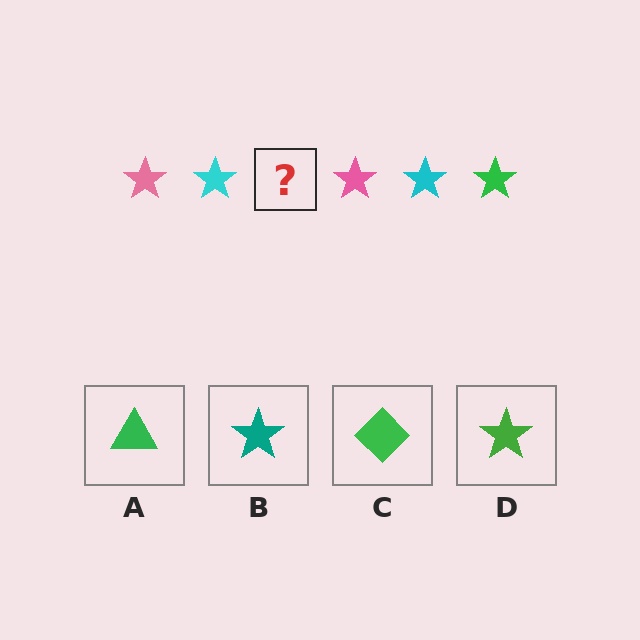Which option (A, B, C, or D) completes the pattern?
D.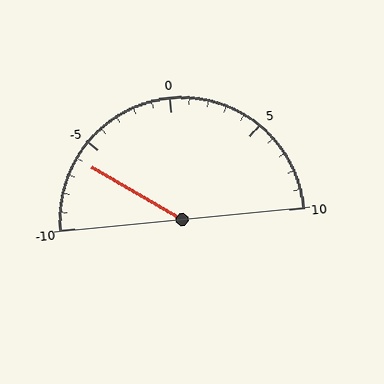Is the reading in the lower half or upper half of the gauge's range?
The reading is in the lower half of the range (-10 to 10).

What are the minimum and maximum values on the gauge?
The gauge ranges from -10 to 10.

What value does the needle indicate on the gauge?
The needle indicates approximately -6.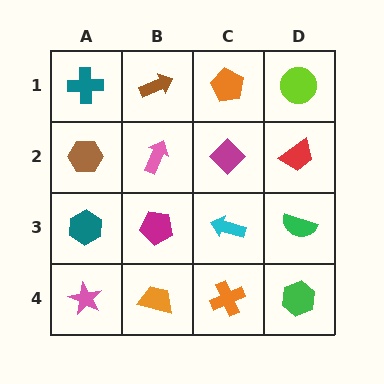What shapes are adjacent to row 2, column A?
A teal cross (row 1, column A), a teal hexagon (row 3, column A), a pink arrow (row 2, column B).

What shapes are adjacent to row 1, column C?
A magenta diamond (row 2, column C), a brown arrow (row 1, column B), a lime circle (row 1, column D).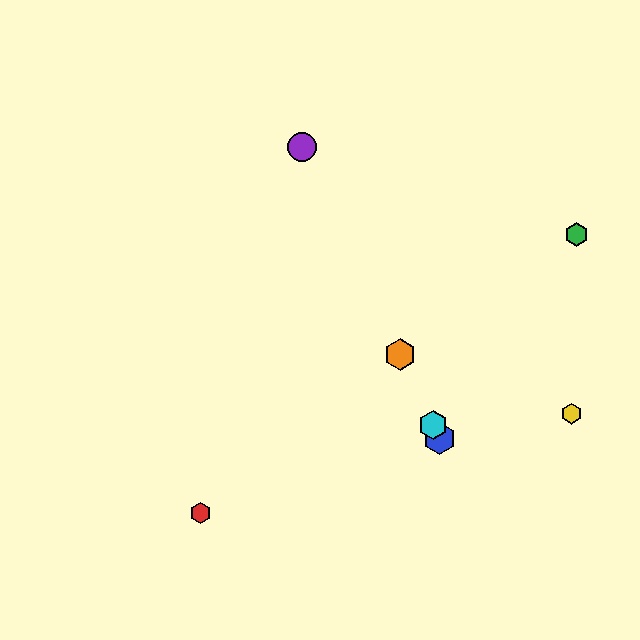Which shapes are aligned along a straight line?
The blue hexagon, the purple circle, the orange hexagon, the cyan hexagon are aligned along a straight line.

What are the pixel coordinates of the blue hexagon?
The blue hexagon is at (439, 438).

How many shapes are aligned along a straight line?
4 shapes (the blue hexagon, the purple circle, the orange hexagon, the cyan hexagon) are aligned along a straight line.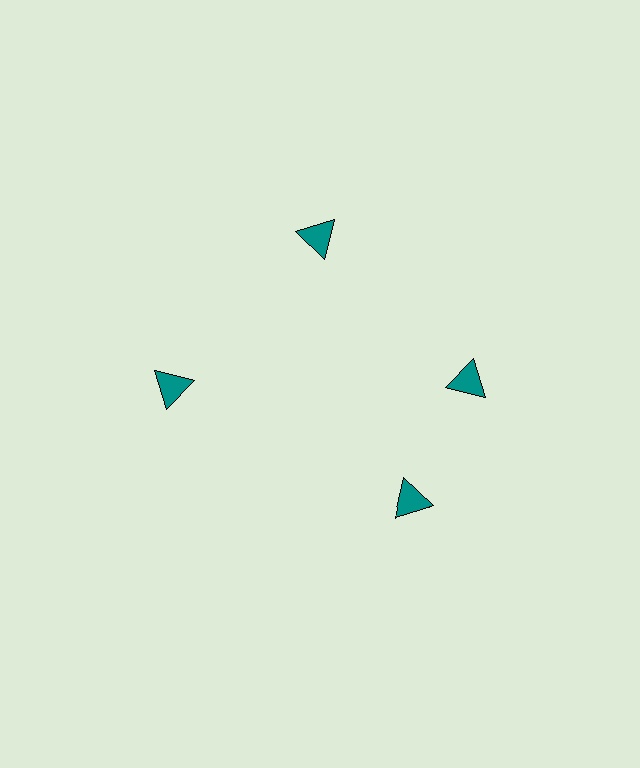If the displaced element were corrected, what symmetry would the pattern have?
It would have 4-fold rotational symmetry — the pattern would map onto itself every 90 degrees.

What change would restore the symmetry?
The symmetry would be restored by rotating it back into even spacing with its neighbors so that all 4 triangles sit at equal angles and equal distance from the center.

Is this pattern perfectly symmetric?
No. The 4 teal triangles are arranged in a ring, but one element near the 6 o'clock position is rotated out of alignment along the ring, breaking the 4-fold rotational symmetry.